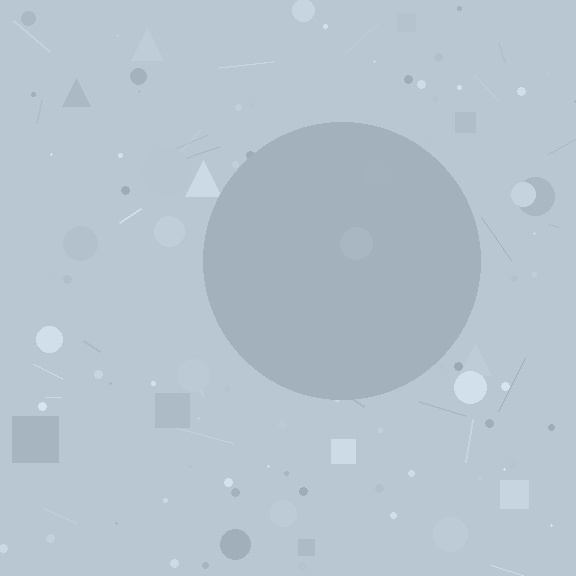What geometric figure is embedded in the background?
A circle is embedded in the background.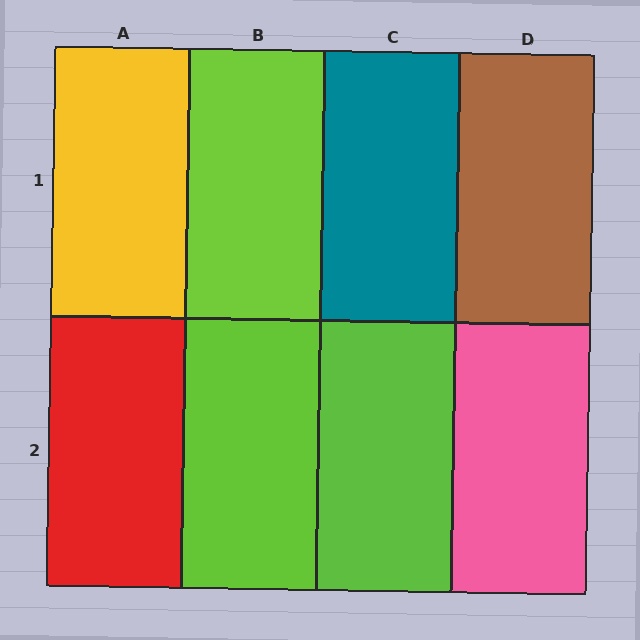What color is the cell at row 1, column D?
Brown.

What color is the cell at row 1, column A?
Yellow.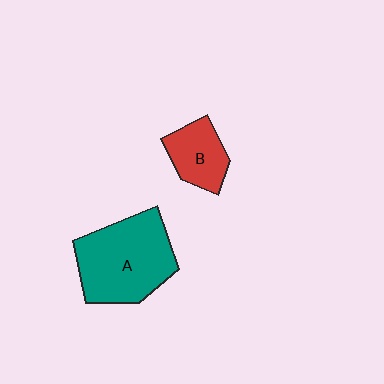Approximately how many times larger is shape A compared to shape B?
Approximately 2.2 times.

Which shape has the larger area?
Shape A (teal).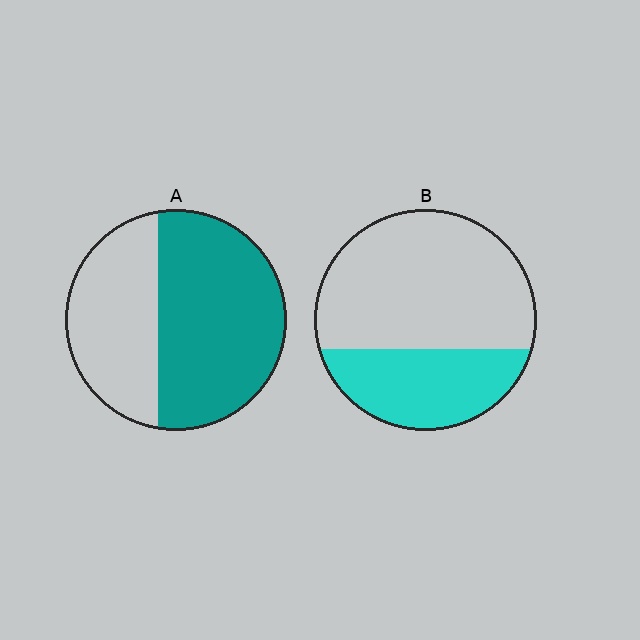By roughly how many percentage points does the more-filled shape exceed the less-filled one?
By roughly 25 percentage points (A over B).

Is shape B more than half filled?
No.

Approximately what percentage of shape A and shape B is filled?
A is approximately 60% and B is approximately 35%.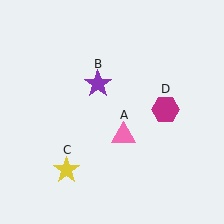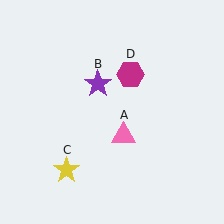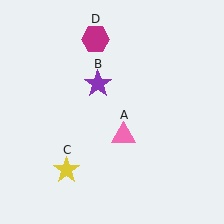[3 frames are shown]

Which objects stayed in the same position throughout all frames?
Pink triangle (object A) and purple star (object B) and yellow star (object C) remained stationary.